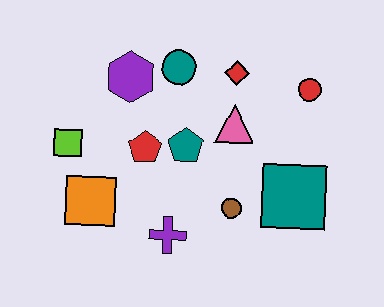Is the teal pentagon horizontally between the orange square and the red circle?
Yes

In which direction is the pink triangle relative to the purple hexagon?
The pink triangle is to the right of the purple hexagon.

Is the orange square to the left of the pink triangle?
Yes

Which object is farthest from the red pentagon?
The red circle is farthest from the red pentagon.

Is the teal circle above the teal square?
Yes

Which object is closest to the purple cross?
The brown circle is closest to the purple cross.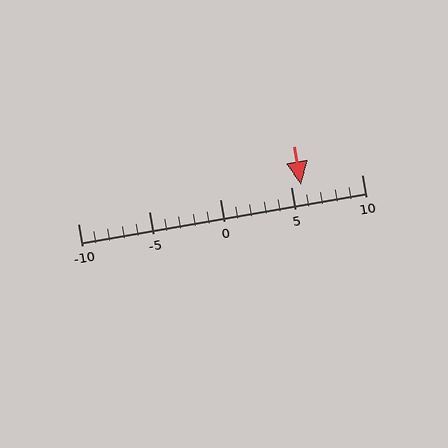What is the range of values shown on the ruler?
The ruler shows values from -10 to 10.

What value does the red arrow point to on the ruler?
The red arrow points to approximately 6.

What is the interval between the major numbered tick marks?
The major tick marks are spaced 5 units apart.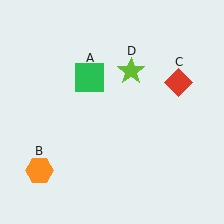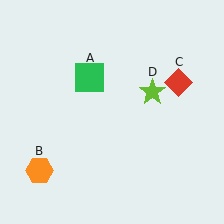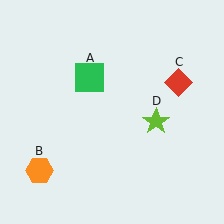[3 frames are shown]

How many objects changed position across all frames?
1 object changed position: lime star (object D).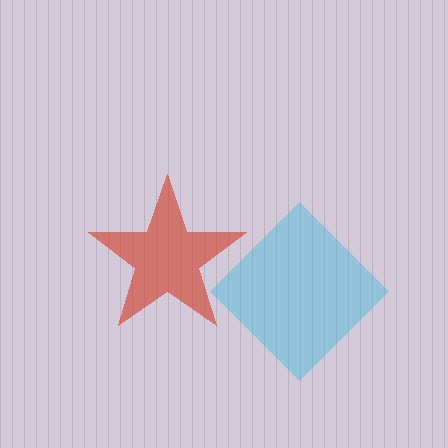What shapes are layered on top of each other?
The layered shapes are: a cyan diamond, a red star.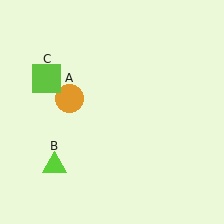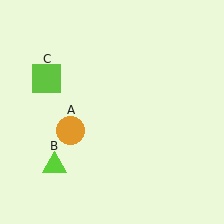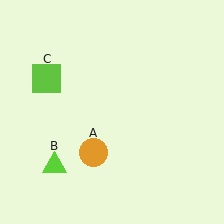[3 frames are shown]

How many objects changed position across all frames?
1 object changed position: orange circle (object A).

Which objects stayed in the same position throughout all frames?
Lime triangle (object B) and lime square (object C) remained stationary.